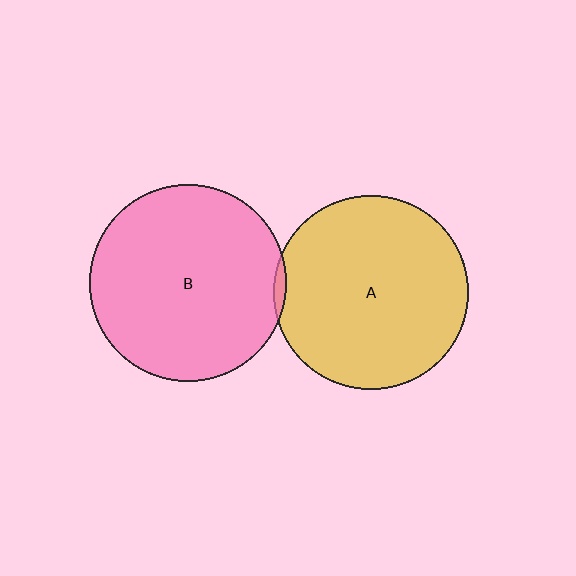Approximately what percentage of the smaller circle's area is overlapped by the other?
Approximately 5%.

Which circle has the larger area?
Circle B (pink).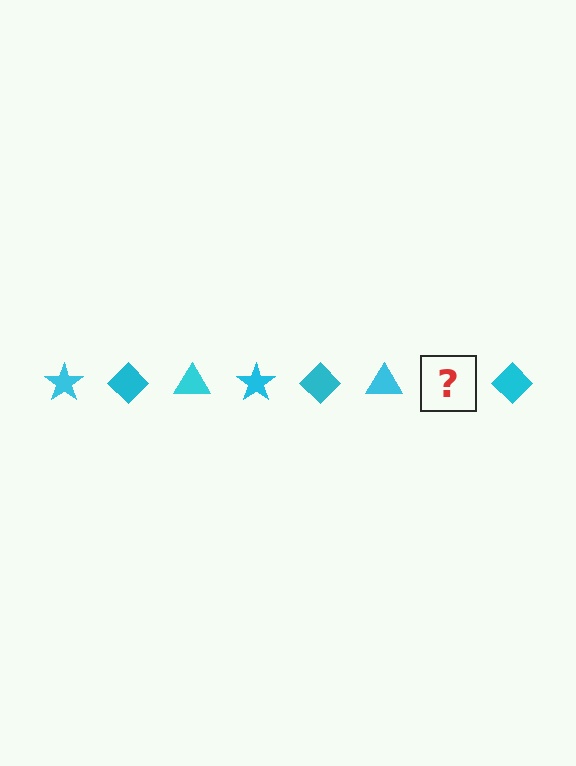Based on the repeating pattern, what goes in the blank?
The blank should be a cyan star.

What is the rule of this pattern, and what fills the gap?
The rule is that the pattern cycles through star, diamond, triangle shapes in cyan. The gap should be filled with a cyan star.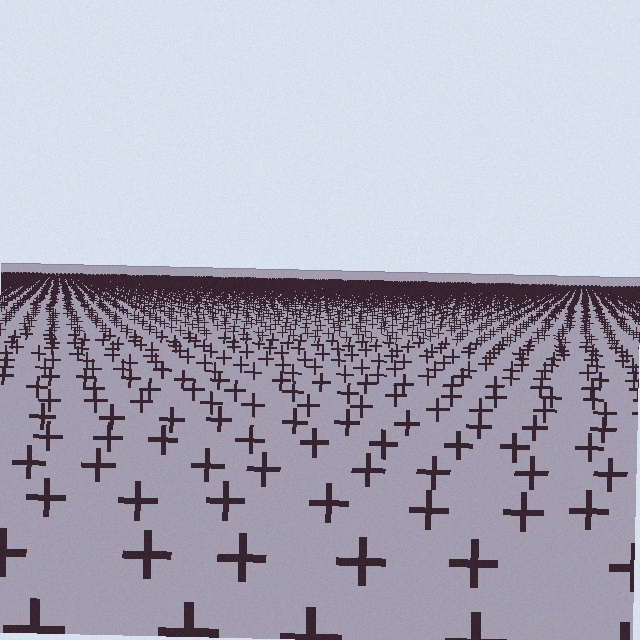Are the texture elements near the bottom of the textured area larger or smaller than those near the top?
Larger. Near the bottom, elements are closer to the viewer and appear at a bigger on-screen size.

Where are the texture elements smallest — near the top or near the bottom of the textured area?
Near the top.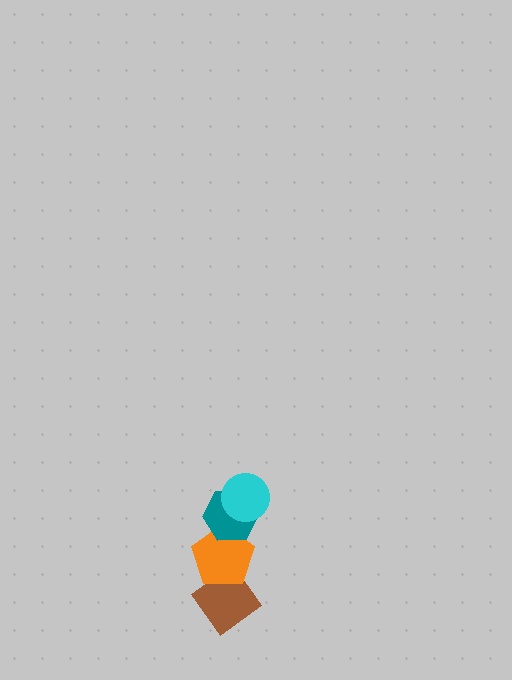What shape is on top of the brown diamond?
The orange pentagon is on top of the brown diamond.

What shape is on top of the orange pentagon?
The teal hexagon is on top of the orange pentagon.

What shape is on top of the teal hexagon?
The cyan circle is on top of the teal hexagon.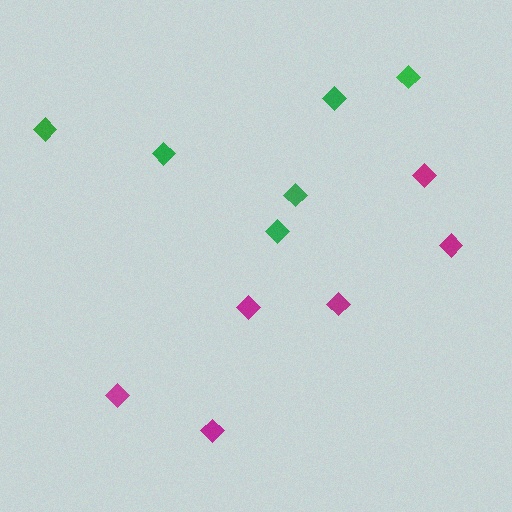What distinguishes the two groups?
There are 2 groups: one group of magenta diamonds (6) and one group of green diamonds (6).